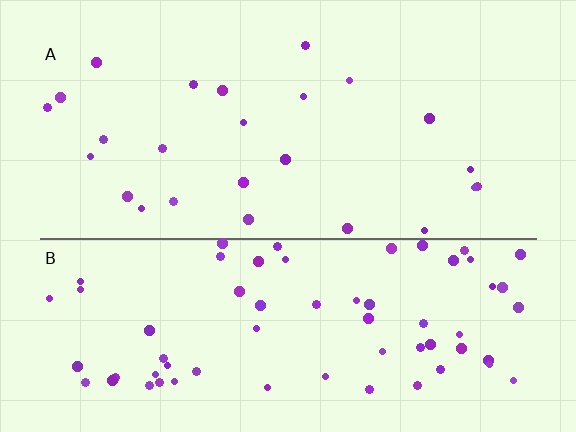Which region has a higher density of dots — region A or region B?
B (the bottom).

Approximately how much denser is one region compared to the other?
Approximately 2.7× — region B over region A.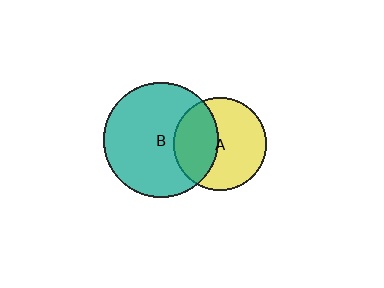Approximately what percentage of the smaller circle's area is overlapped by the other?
Approximately 40%.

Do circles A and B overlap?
Yes.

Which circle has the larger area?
Circle B (teal).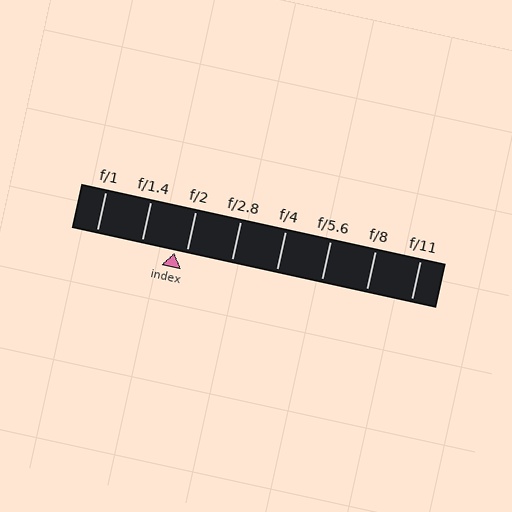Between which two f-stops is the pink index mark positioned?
The index mark is between f/1.4 and f/2.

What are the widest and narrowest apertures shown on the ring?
The widest aperture shown is f/1 and the narrowest is f/11.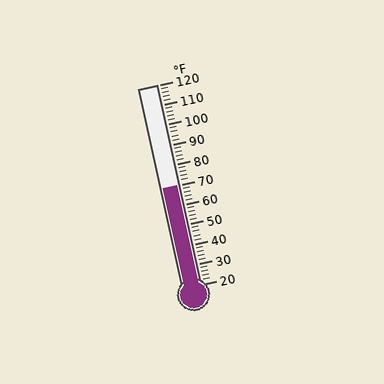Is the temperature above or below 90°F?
The temperature is below 90°F.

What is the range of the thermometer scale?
The thermometer scale ranges from 20°F to 120°F.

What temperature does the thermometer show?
The thermometer shows approximately 70°F.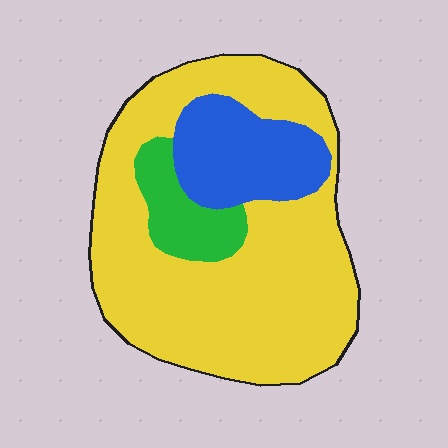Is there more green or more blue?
Blue.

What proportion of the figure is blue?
Blue covers roughly 20% of the figure.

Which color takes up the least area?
Green, at roughly 10%.